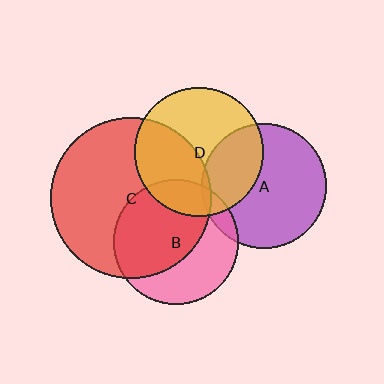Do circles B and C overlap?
Yes.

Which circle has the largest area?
Circle C (red).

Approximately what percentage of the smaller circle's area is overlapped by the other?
Approximately 60%.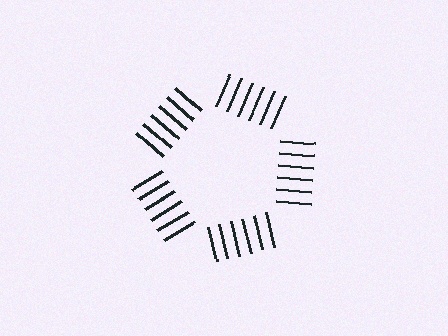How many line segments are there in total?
30 — 6 along each of the 5 edges.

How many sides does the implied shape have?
5 sides — the line-ends trace a pentagon.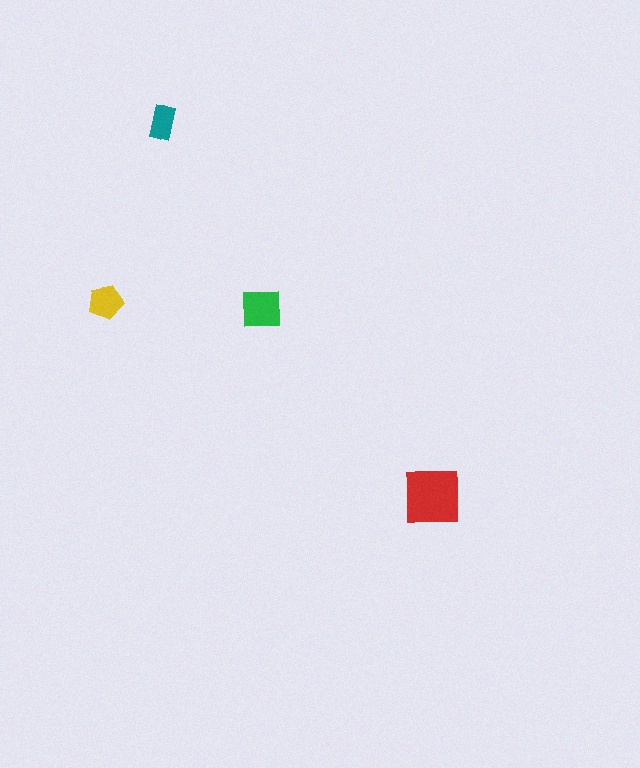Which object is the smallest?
The teal rectangle.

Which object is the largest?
The red square.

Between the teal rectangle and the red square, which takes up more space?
The red square.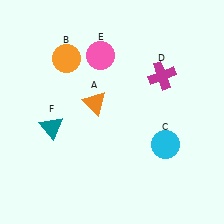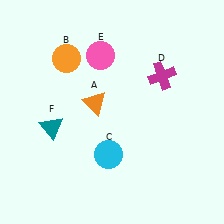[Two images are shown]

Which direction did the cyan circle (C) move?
The cyan circle (C) moved left.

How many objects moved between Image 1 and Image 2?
1 object moved between the two images.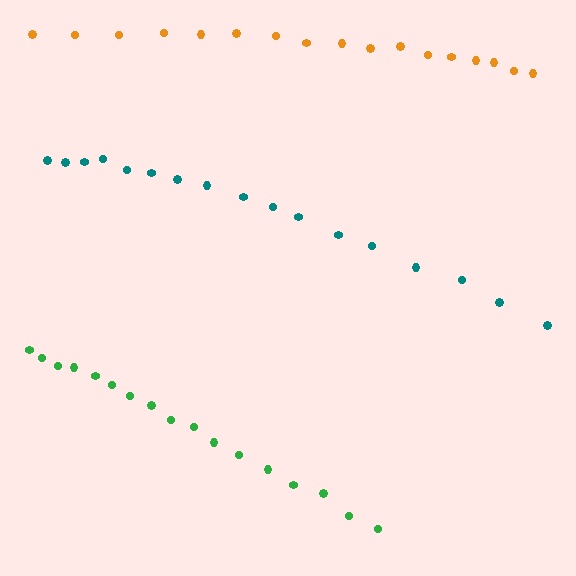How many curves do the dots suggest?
There are 3 distinct paths.